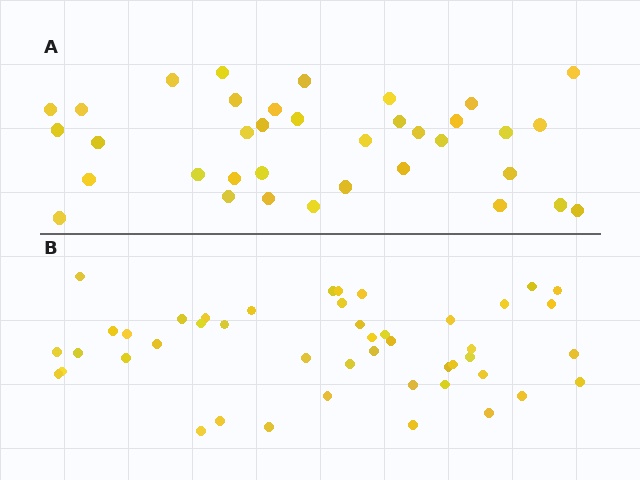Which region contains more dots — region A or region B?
Region B (the bottom region) has more dots.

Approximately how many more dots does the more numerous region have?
Region B has roughly 10 or so more dots than region A.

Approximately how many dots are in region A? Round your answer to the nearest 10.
About 40 dots. (The exact count is 36, which rounds to 40.)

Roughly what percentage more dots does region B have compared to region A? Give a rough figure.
About 30% more.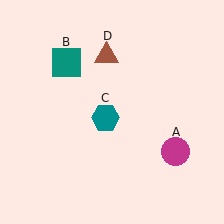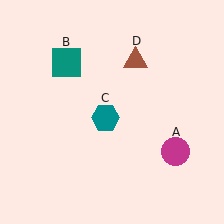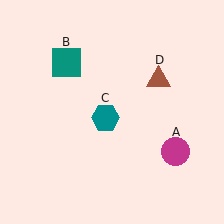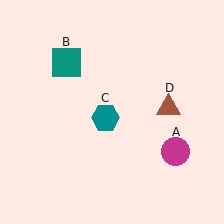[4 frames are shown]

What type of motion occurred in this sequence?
The brown triangle (object D) rotated clockwise around the center of the scene.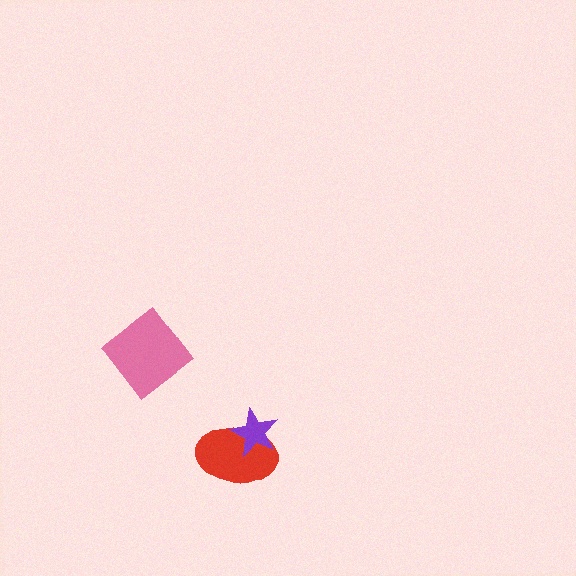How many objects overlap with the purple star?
1 object overlaps with the purple star.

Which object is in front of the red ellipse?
The purple star is in front of the red ellipse.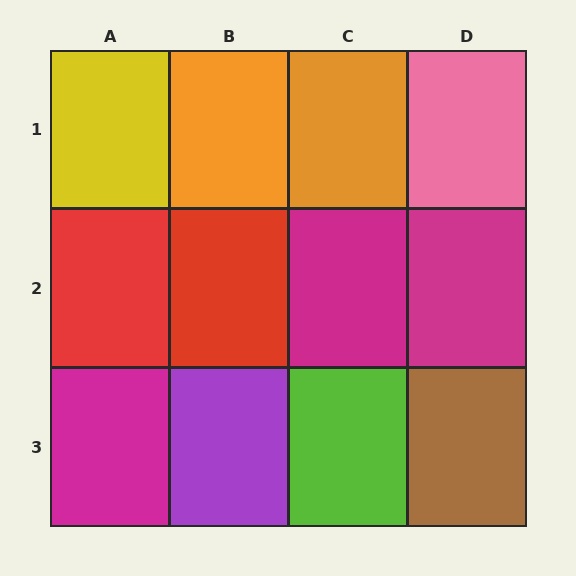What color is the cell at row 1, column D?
Pink.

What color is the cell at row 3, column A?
Magenta.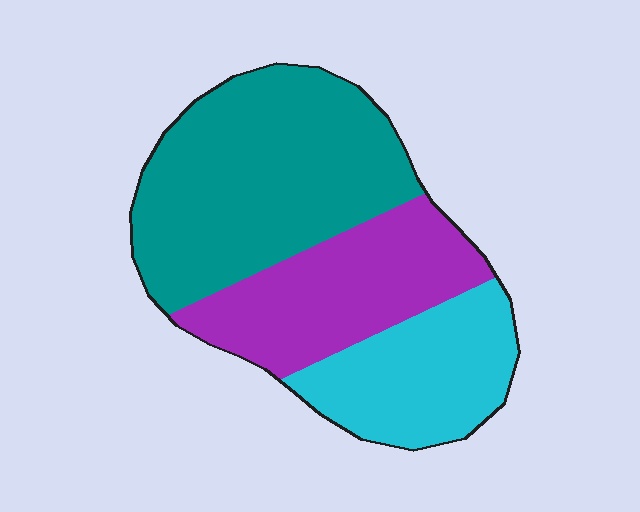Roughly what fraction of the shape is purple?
Purple covers 29% of the shape.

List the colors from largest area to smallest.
From largest to smallest: teal, purple, cyan.